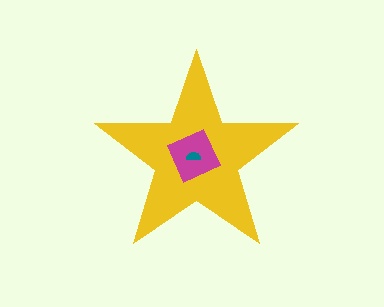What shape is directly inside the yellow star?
The magenta diamond.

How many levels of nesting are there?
3.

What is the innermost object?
The teal semicircle.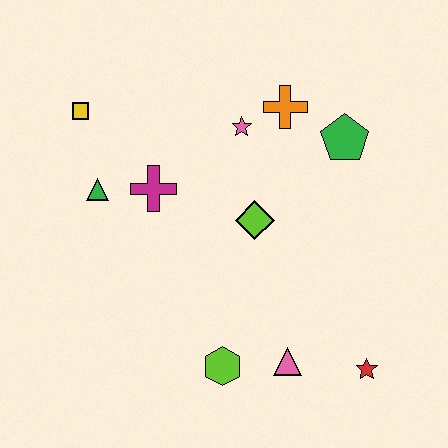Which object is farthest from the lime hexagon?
The yellow square is farthest from the lime hexagon.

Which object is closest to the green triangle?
The magenta cross is closest to the green triangle.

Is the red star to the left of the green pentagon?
No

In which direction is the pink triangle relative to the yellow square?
The pink triangle is below the yellow square.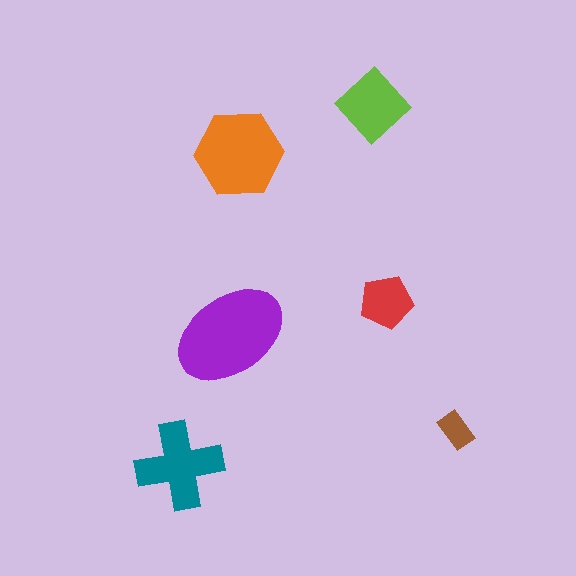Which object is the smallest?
The brown rectangle.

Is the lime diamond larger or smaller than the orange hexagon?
Smaller.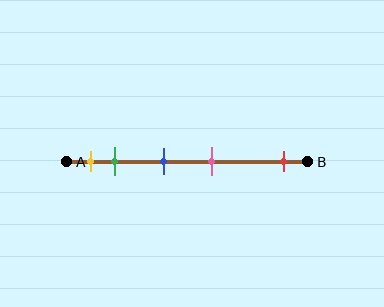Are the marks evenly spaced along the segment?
No, the marks are not evenly spaced.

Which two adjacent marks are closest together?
The yellow and green marks are the closest adjacent pair.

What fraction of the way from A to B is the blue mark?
The blue mark is approximately 40% (0.4) of the way from A to B.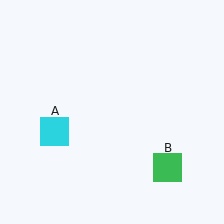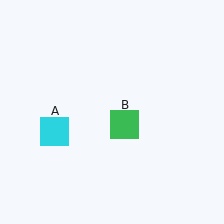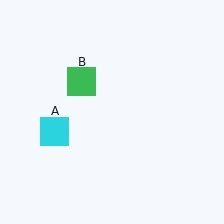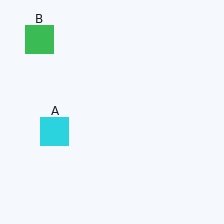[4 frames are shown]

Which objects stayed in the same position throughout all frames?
Cyan square (object A) remained stationary.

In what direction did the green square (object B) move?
The green square (object B) moved up and to the left.